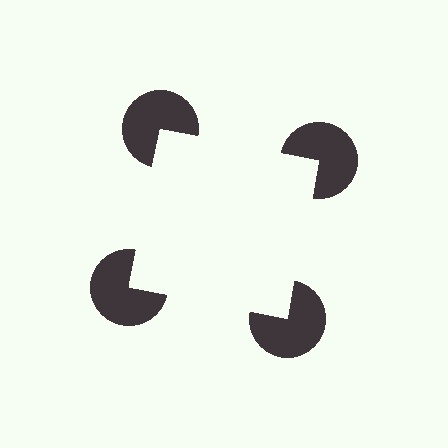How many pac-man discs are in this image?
There are 4 — one at each vertex of the illusory square.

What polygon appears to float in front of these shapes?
An illusory square — its edges are inferred from the aligned wedge cuts in the pac-man discs, not physically drawn.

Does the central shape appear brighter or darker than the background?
It typically appears slightly brighter than the background, even though no actual brightness change is drawn.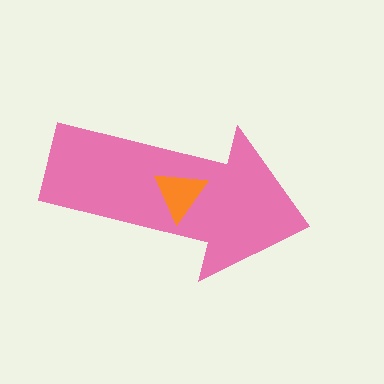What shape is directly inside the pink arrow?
The orange triangle.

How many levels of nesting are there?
2.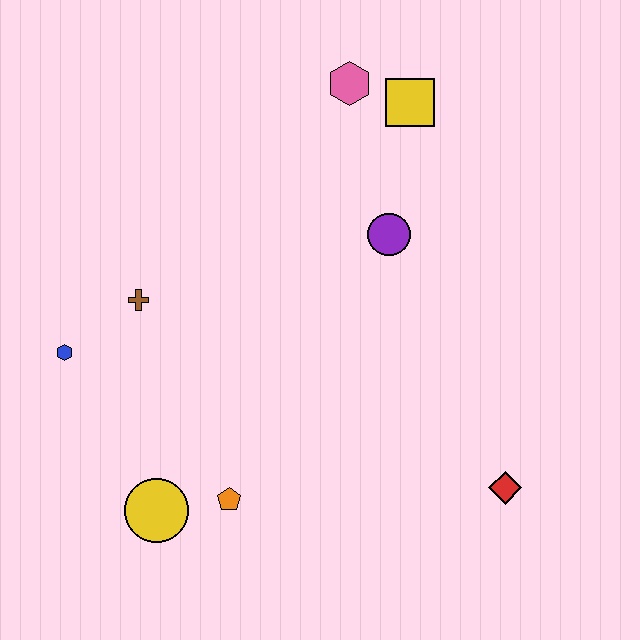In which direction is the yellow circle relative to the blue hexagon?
The yellow circle is below the blue hexagon.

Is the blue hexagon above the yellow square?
No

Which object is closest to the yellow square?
The pink hexagon is closest to the yellow square.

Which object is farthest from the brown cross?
The red diamond is farthest from the brown cross.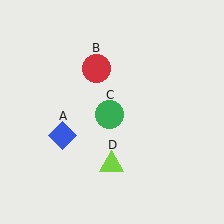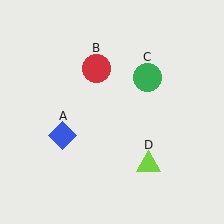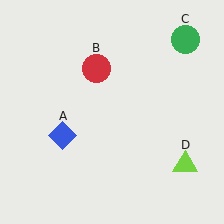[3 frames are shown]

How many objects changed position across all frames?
2 objects changed position: green circle (object C), lime triangle (object D).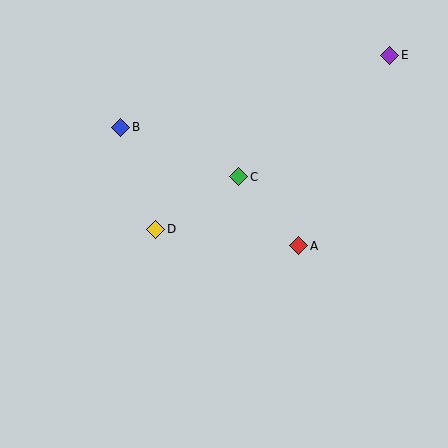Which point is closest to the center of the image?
Point C at (239, 177) is closest to the center.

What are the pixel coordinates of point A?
Point A is at (299, 246).